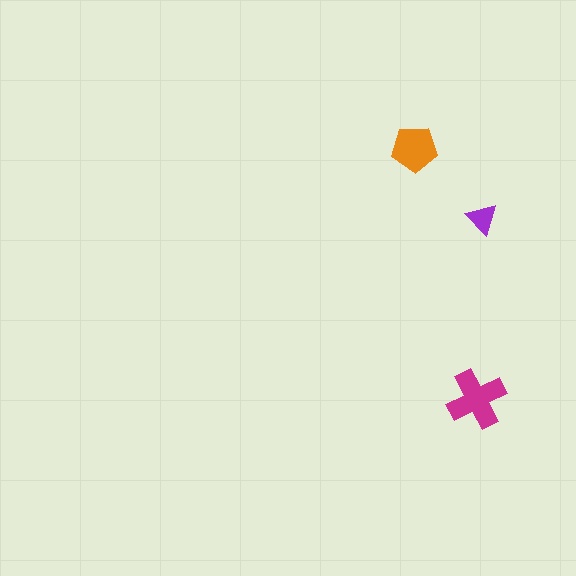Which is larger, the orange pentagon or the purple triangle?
The orange pentagon.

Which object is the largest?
The magenta cross.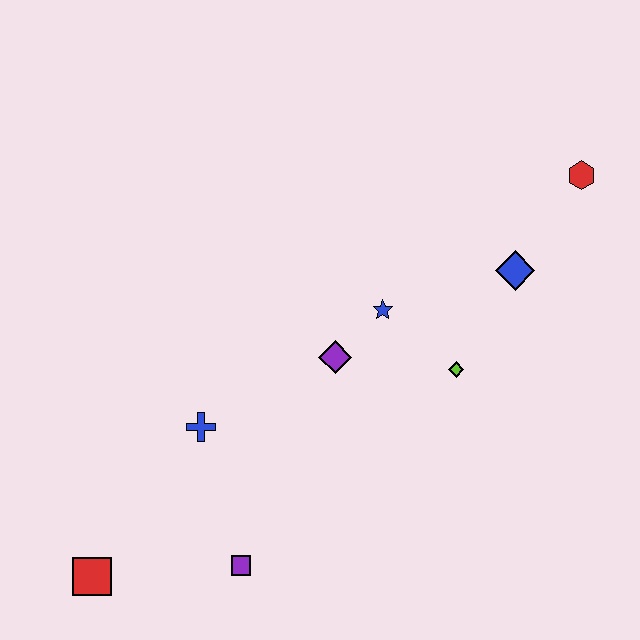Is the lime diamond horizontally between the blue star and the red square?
No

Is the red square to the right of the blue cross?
No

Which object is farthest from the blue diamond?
The red square is farthest from the blue diamond.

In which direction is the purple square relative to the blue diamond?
The purple square is below the blue diamond.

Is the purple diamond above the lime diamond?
Yes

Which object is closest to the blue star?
The purple diamond is closest to the blue star.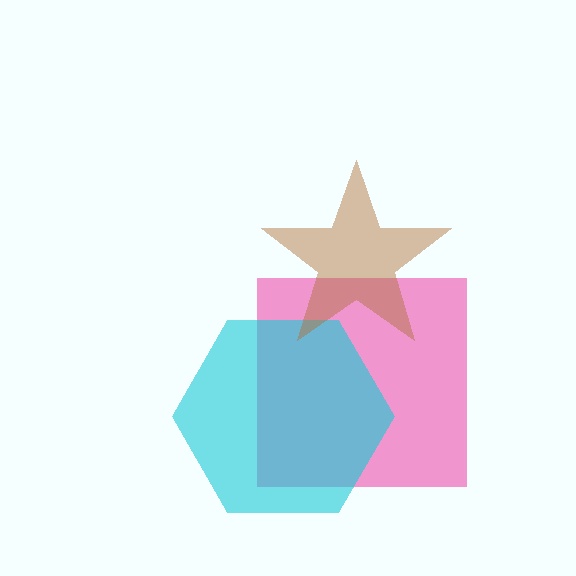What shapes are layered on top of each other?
The layered shapes are: a pink square, a cyan hexagon, a brown star.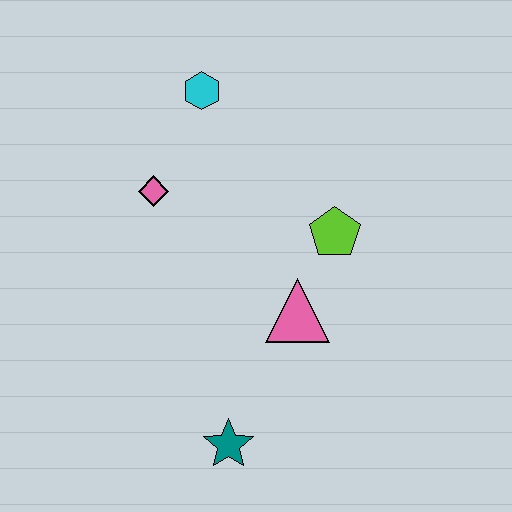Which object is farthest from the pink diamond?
The teal star is farthest from the pink diamond.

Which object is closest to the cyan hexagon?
The pink diamond is closest to the cyan hexagon.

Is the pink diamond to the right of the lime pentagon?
No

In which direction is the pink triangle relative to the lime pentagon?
The pink triangle is below the lime pentagon.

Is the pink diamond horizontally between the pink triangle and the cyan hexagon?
No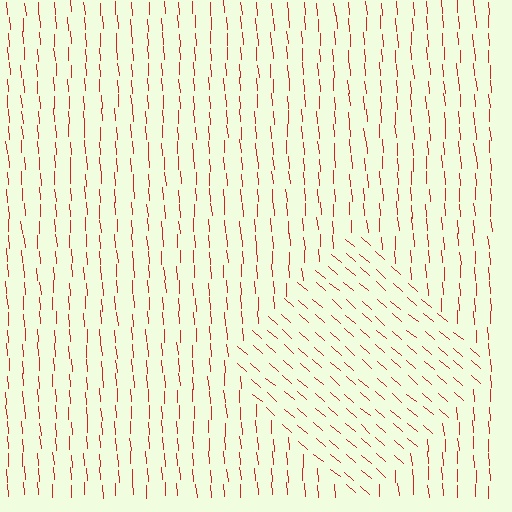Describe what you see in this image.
The image is filled with small red line segments. A diamond region in the image has lines oriented differently from the surrounding lines, creating a visible texture boundary.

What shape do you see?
I see a diamond.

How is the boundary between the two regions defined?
The boundary is defined purely by a change in line orientation (approximately 45 degrees difference). All lines are the same color and thickness.